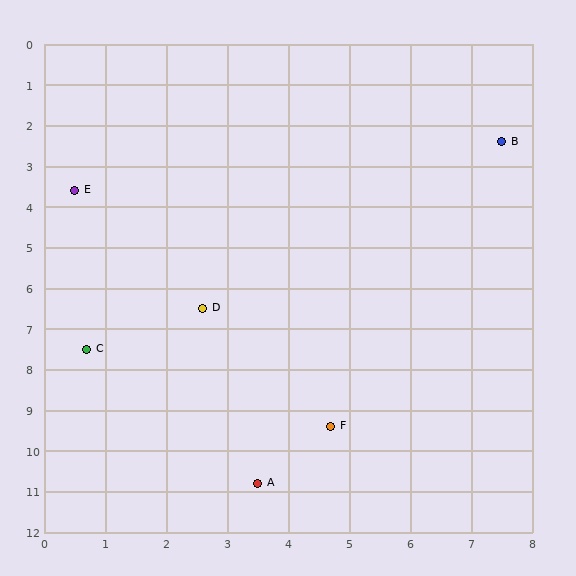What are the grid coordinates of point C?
Point C is at approximately (0.7, 7.5).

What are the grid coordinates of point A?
Point A is at approximately (3.5, 10.8).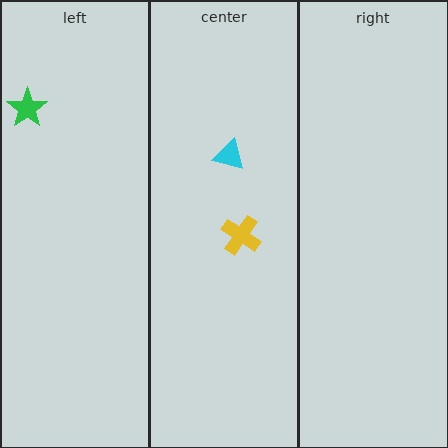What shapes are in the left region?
The green star.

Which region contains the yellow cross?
The center region.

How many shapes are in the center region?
2.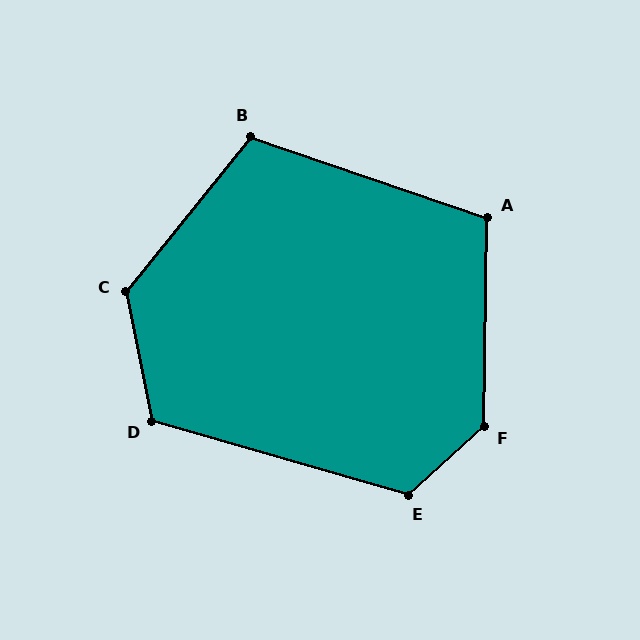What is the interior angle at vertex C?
Approximately 130 degrees (obtuse).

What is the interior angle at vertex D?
Approximately 118 degrees (obtuse).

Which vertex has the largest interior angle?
F, at approximately 133 degrees.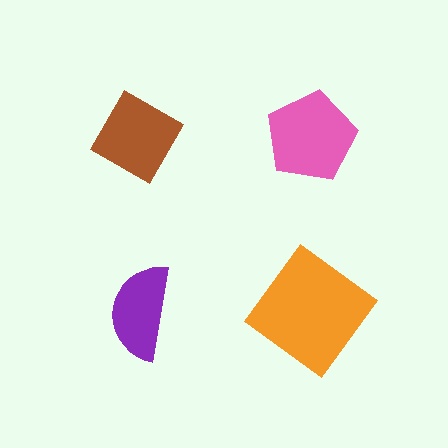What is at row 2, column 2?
An orange diamond.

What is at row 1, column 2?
A pink pentagon.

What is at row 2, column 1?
A purple semicircle.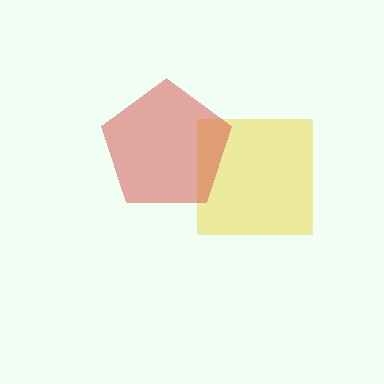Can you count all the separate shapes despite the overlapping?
Yes, there are 2 separate shapes.